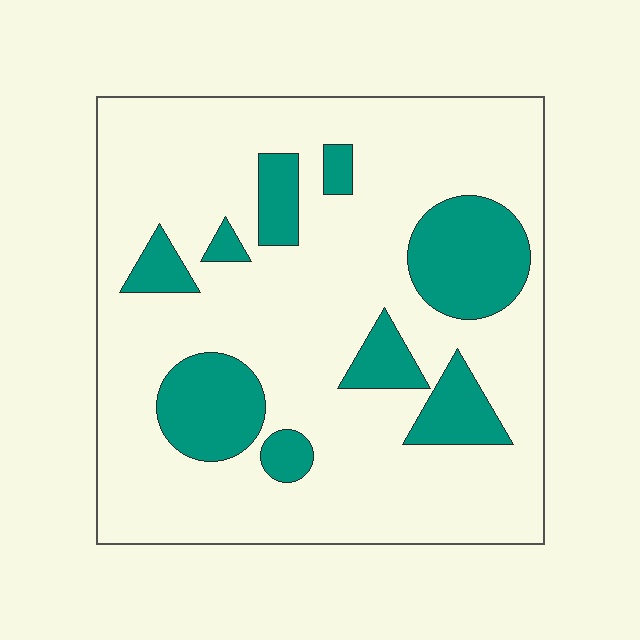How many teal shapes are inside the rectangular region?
9.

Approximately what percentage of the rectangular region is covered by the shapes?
Approximately 20%.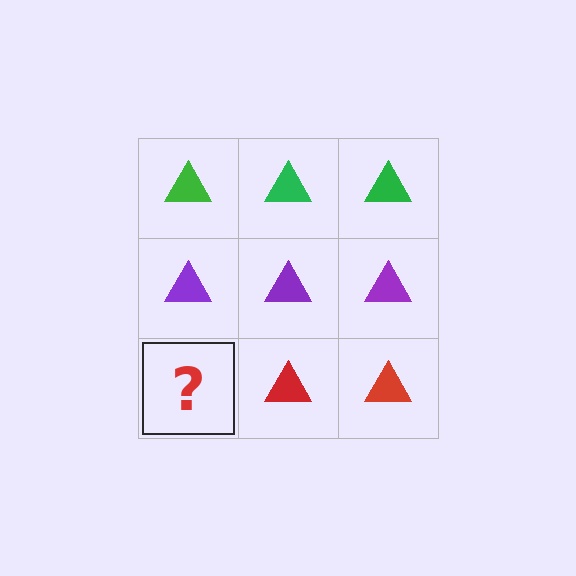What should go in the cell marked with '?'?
The missing cell should contain a red triangle.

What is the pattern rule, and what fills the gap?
The rule is that each row has a consistent color. The gap should be filled with a red triangle.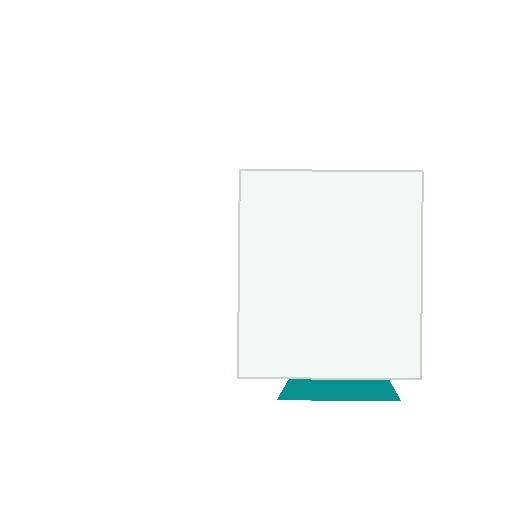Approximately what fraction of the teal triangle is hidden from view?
Roughly 66% of the teal triangle is hidden behind the white rectangle.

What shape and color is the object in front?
The object in front is a white rectangle.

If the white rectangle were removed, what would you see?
You would see the complete teal triangle.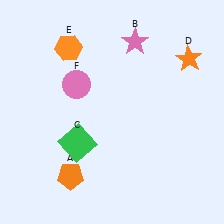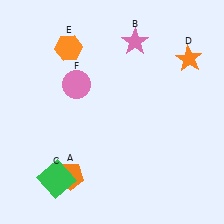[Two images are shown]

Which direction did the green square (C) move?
The green square (C) moved down.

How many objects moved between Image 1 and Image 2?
1 object moved between the two images.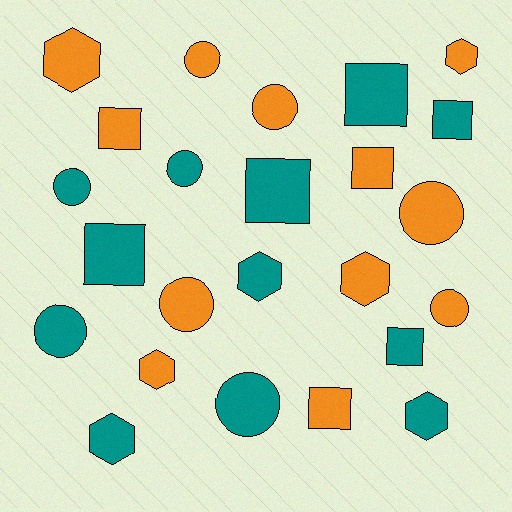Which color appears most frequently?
Teal, with 12 objects.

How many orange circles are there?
There are 5 orange circles.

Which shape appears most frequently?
Circle, with 9 objects.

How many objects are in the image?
There are 24 objects.